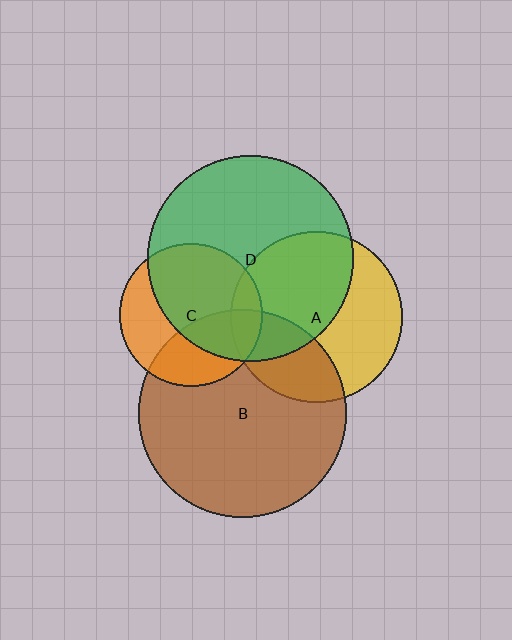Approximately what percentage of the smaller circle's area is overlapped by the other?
Approximately 60%.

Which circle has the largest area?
Circle B (brown).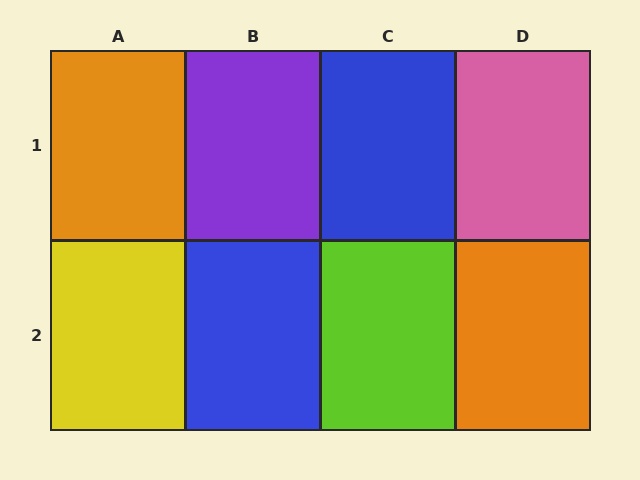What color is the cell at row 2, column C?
Lime.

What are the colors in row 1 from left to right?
Orange, purple, blue, pink.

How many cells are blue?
2 cells are blue.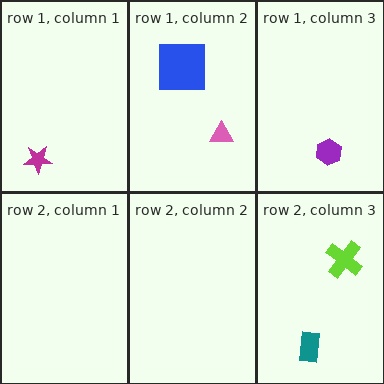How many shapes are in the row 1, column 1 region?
1.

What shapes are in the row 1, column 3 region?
The purple hexagon.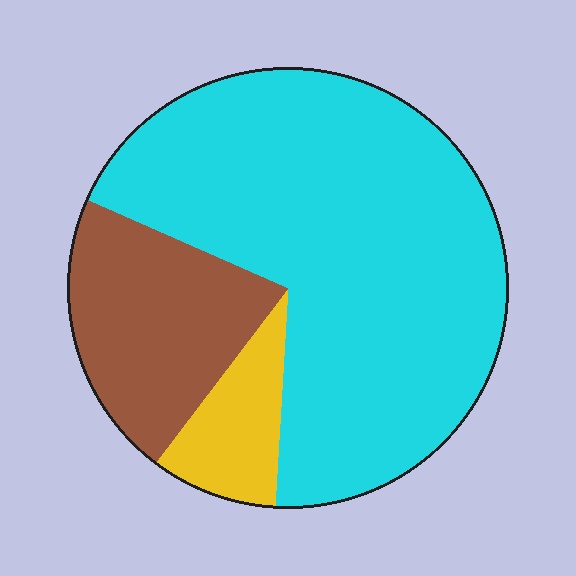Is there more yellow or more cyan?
Cyan.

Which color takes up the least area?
Yellow, at roughly 10%.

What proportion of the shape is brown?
Brown takes up about one fifth (1/5) of the shape.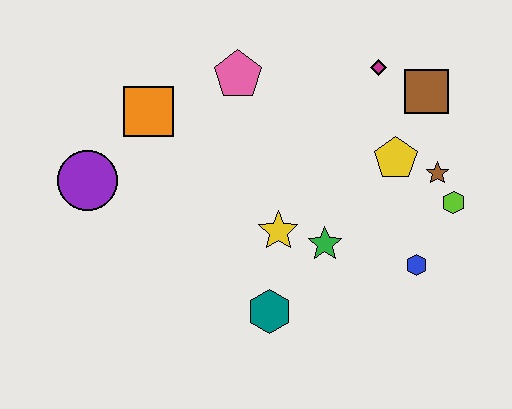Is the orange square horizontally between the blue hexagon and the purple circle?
Yes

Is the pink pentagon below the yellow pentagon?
No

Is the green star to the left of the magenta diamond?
Yes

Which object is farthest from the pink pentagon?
The blue hexagon is farthest from the pink pentagon.